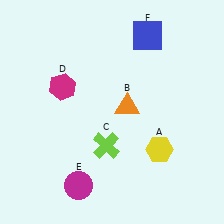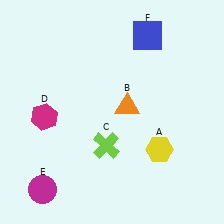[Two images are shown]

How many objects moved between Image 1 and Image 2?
2 objects moved between the two images.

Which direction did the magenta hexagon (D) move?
The magenta hexagon (D) moved down.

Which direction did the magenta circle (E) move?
The magenta circle (E) moved left.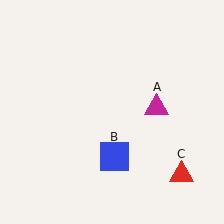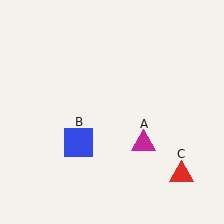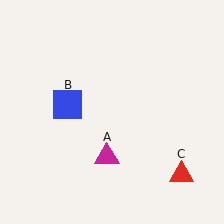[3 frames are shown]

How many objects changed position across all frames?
2 objects changed position: magenta triangle (object A), blue square (object B).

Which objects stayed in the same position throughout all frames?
Red triangle (object C) remained stationary.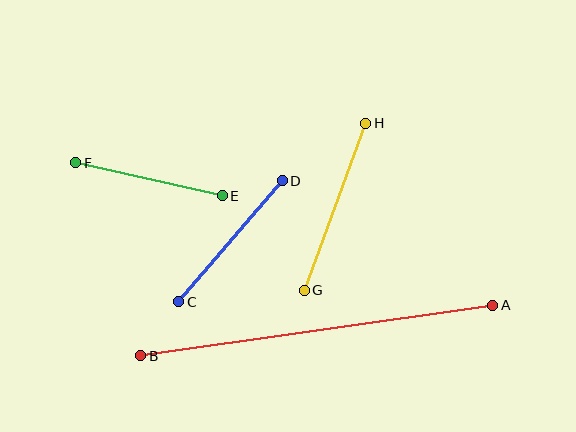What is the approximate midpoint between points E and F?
The midpoint is at approximately (149, 179) pixels.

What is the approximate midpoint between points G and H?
The midpoint is at approximately (335, 207) pixels.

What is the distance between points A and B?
The distance is approximately 355 pixels.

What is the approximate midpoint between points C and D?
The midpoint is at approximately (230, 241) pixels.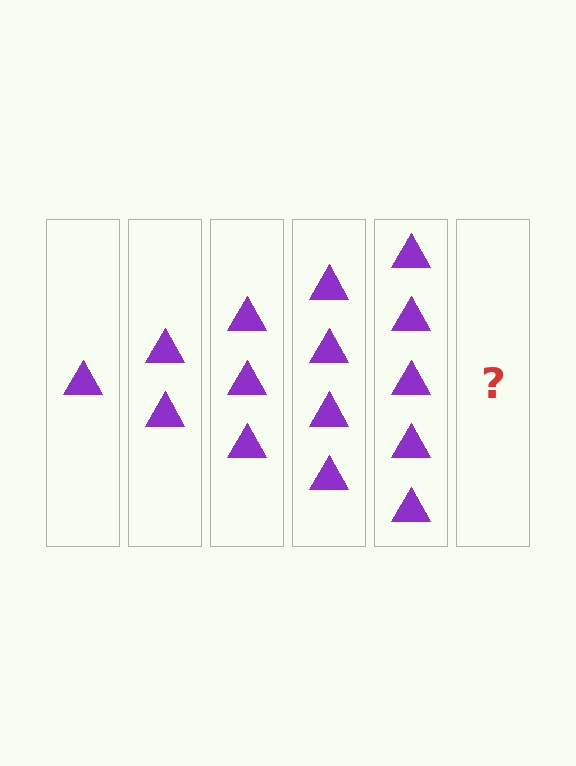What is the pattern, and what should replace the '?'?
The pattern is that each step adds one more triangle. The '?' should be 6 triangles.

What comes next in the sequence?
The next element should be 6 triangles.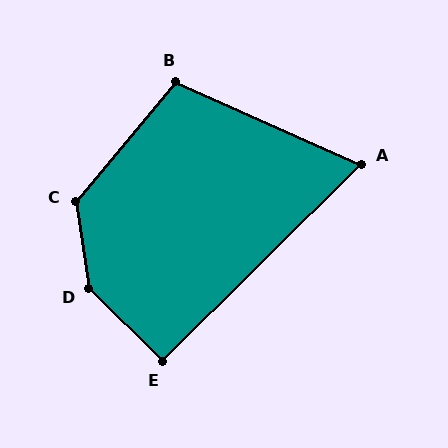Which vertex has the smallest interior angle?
A, at approximately 69 degrees.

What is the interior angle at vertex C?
Approximately 132 degrees (obtuse).